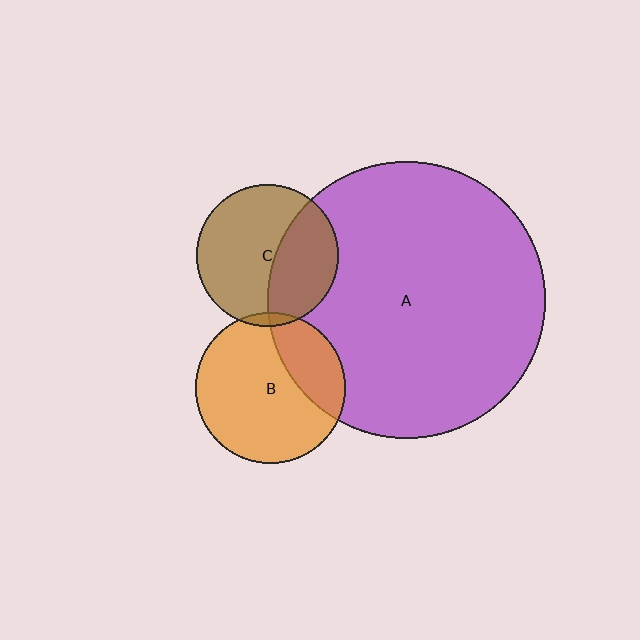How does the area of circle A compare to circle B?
Approximately 3.4 times.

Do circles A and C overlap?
Yes.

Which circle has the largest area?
Circle A (purple).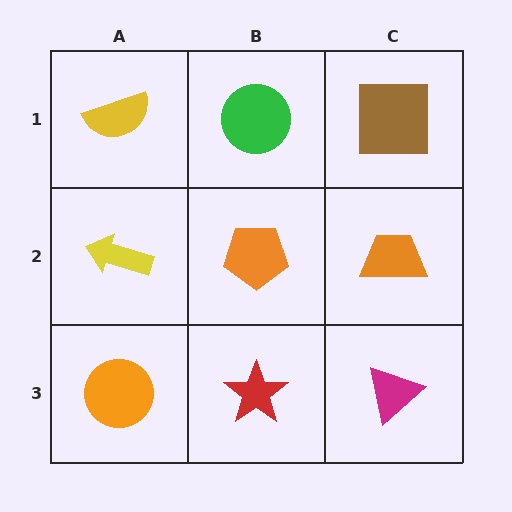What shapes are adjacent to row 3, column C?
An orange trapezoid (row 2, column C), a red star (row 3, column B).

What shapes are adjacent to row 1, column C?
An orange trapezoid (row 2, column C), a green circle (row 1, column B).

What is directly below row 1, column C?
An orange trapezoid.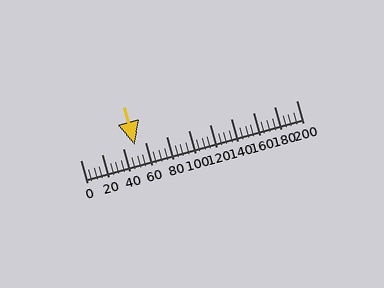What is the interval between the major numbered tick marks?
The major tick marks are spaced 20 units apart.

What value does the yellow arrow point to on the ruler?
The yellow arrow points to approximately 50.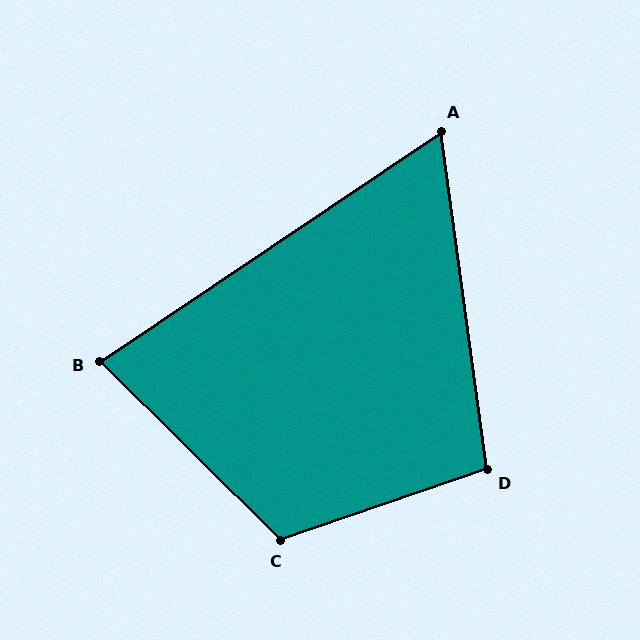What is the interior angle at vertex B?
Approximately 79 degrees (acute).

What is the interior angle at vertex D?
Approximately 101 degrees (obtuse).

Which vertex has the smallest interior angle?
A, at approximately 64 degrees.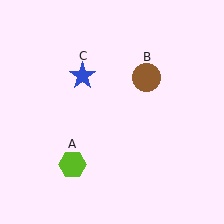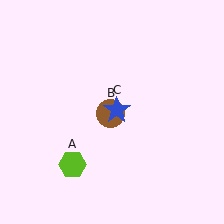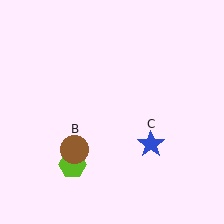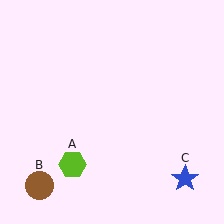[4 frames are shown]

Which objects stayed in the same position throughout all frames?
Lime hexagon (object A) remained stationary.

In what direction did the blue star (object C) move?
The blue star (object C) moved down and to the right.